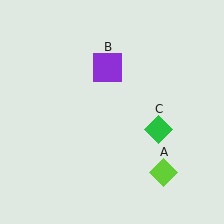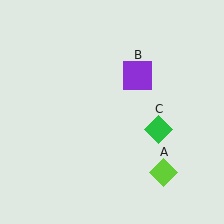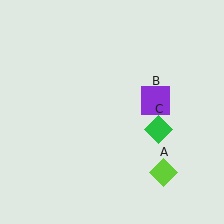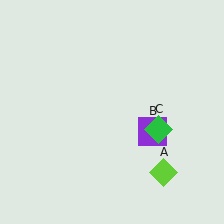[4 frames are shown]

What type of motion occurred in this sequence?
The purple square (object B) rotated clockwise around the center of the scene.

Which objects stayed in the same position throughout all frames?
Lime diamond (object A) and green diamond (object C) remained stationary.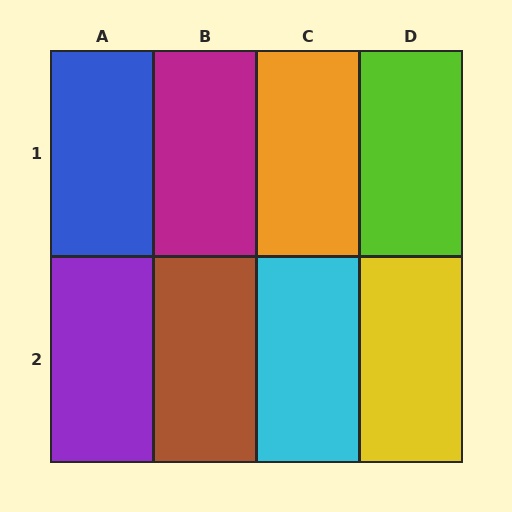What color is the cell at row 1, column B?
Magenta.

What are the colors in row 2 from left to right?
Purple, brown, cyan, yellow.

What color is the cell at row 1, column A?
Blue.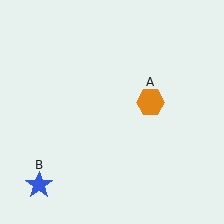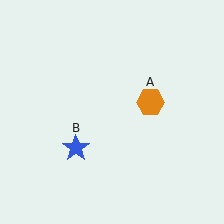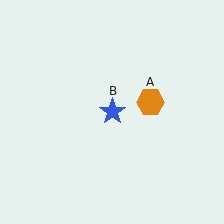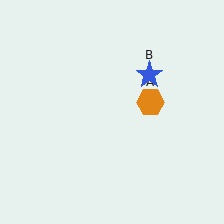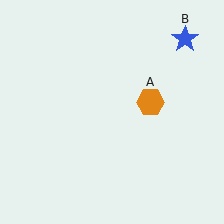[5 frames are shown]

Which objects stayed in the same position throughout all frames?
Orange hexagon (object A) remained stationary.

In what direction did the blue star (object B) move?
The blue star (object B) moved up and to the right.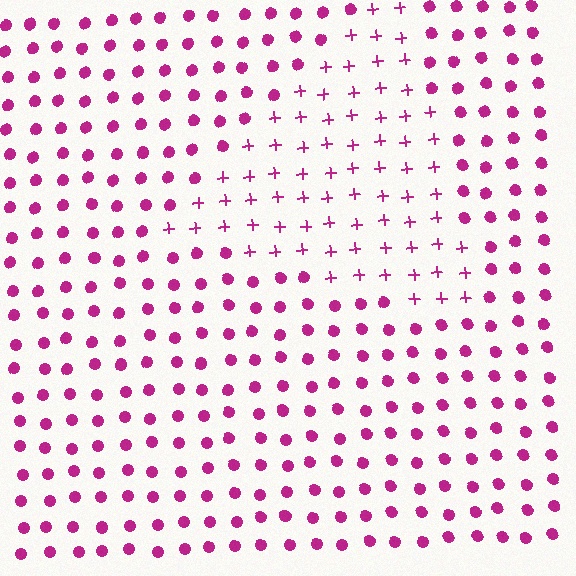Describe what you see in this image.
The image is filled with small magenta elements arranged in a uniform grid. A triangle-shaped region contains plus signs, while the surrounding area contains circles. The boundary is defined purely by the change in element shape.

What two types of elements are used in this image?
The image uses plus signs inside the triangle region and circles outside it.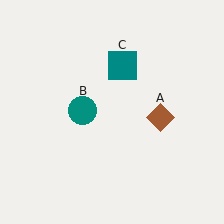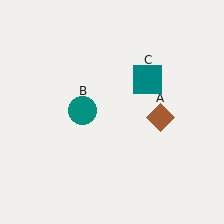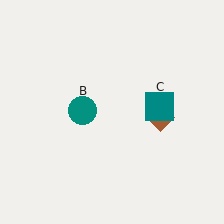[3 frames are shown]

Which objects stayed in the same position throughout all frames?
Brown diamond (object A) and teal circle (object B) remained stationary.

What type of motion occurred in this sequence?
The teal square (object C) rotated clockwise around the center of the scene.